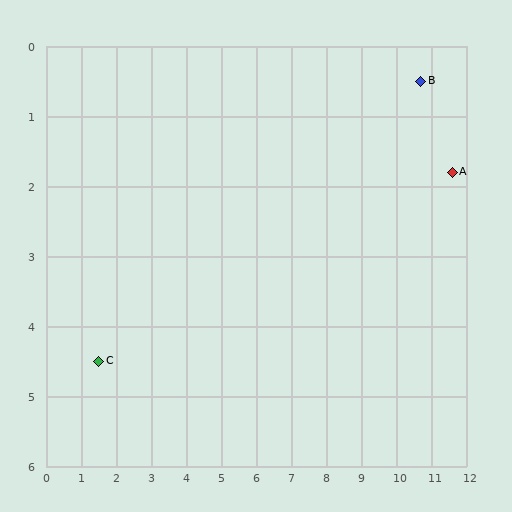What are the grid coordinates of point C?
Point C is at approximately (1.5, 4.5).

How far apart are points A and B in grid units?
Points A and B are about 1.6 grid units apart.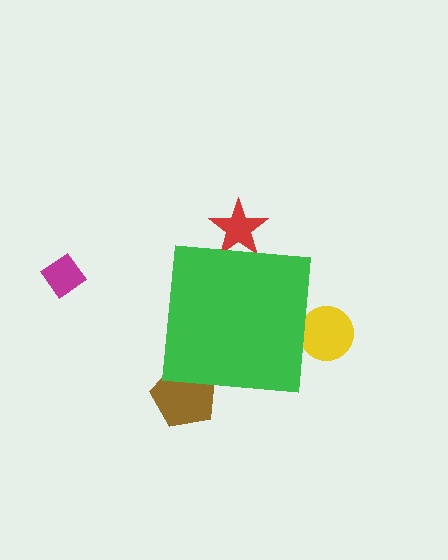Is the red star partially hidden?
Yes, the red star is partially hidden behind the green square.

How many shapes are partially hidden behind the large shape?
3 shapes are partially hidden.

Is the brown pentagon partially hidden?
Yes, the brown pentagon is partially hidden behind the green square.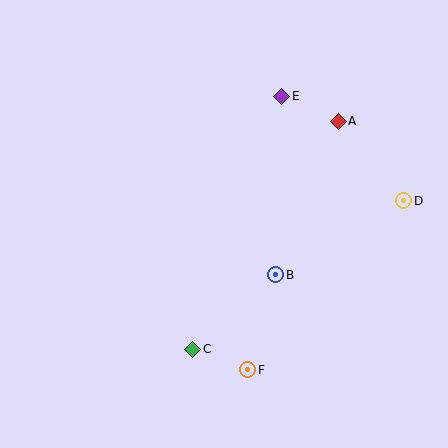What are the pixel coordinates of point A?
Point A is at (338, 121).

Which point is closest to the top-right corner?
Point A is closest to the top-right corner.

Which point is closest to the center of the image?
Point B at (276, 275) is closest to the center.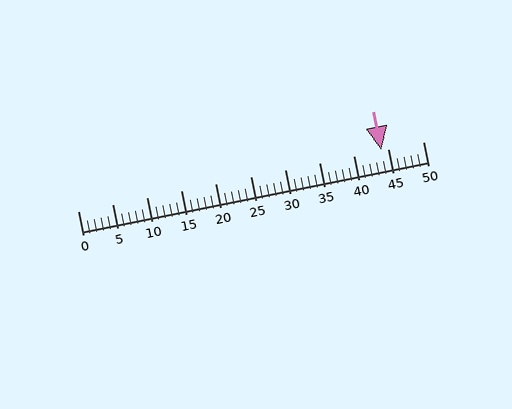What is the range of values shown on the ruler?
The ruler shows values from 0 to 50.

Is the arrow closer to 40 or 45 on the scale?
The arrow is closer to 45.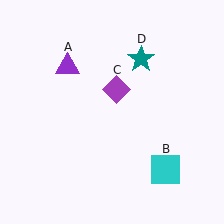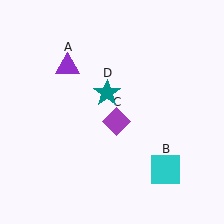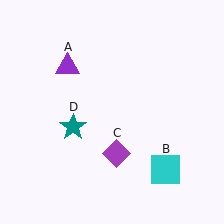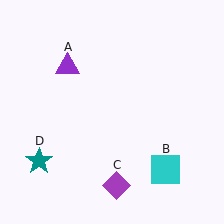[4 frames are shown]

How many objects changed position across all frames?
2 objects changed position: purple diamond (object C), teal star (object D).